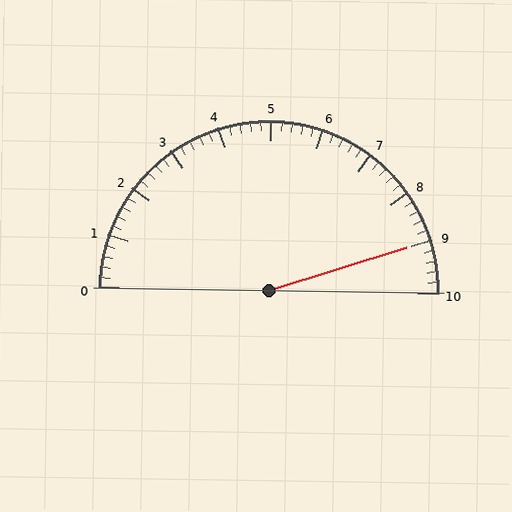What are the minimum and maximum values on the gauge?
The gauge ranges from 0 to 10.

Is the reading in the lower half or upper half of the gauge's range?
The reading is in the upper half of the range (0 to 10).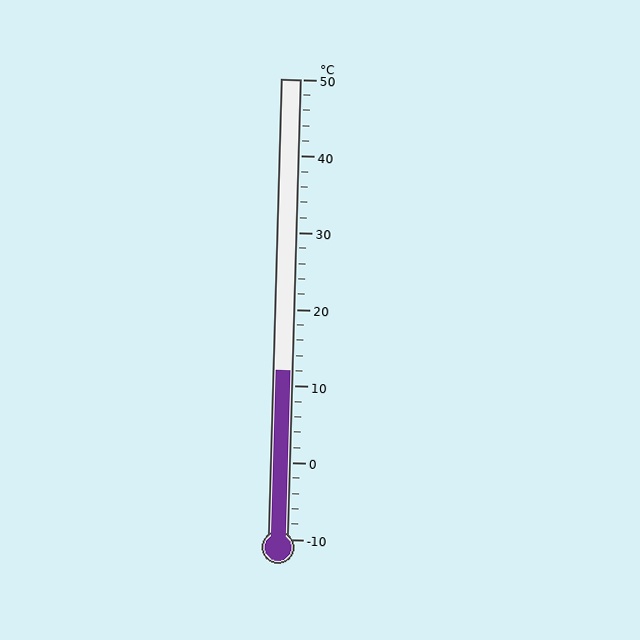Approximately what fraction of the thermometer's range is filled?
The thermometer is filled to approximately 35% of its range.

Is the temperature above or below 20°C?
The temperature is below 20°C.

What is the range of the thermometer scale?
The thermometer scale ranges from -10°C to 50°C.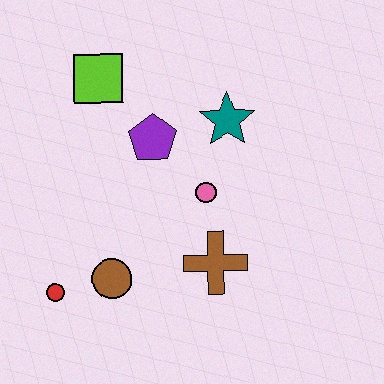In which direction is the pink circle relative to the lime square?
The pink circle is below the lime square.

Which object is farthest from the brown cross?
The lime square is farthest from the brown cross.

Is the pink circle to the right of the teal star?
No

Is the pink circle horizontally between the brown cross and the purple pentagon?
Yes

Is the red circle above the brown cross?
No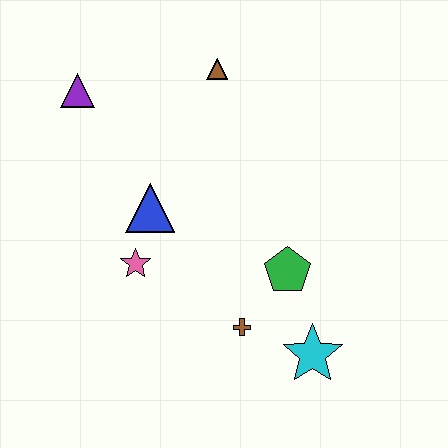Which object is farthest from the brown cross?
The purple triangle is farthest from the brown cross.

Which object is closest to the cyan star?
The brown cross is closest to the cyan star.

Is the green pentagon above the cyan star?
Yes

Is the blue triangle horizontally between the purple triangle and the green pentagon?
Yes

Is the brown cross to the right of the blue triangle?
Yes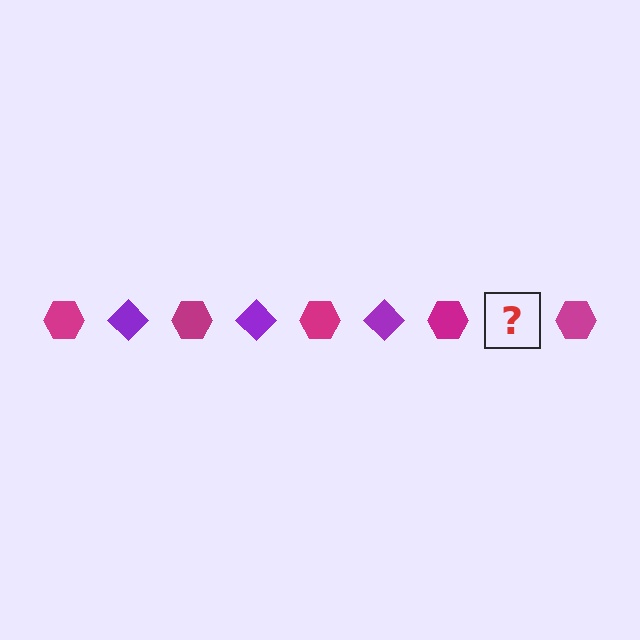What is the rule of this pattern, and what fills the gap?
The rule is that the pattern alternates between magenta hexagon and purple diamond. The gap should be filled with a purple diamond.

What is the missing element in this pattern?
The missing element is a purple diamond.